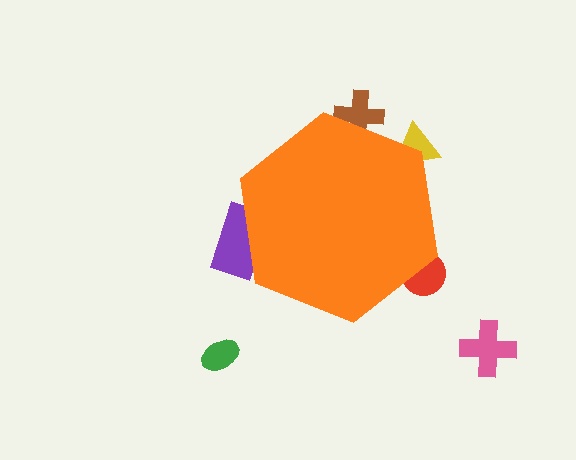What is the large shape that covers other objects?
An orange hexagon.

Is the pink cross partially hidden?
No, the pink cross is fully visible.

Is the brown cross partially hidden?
Yes, the brown cross is partially hidden behind the orange hexagon.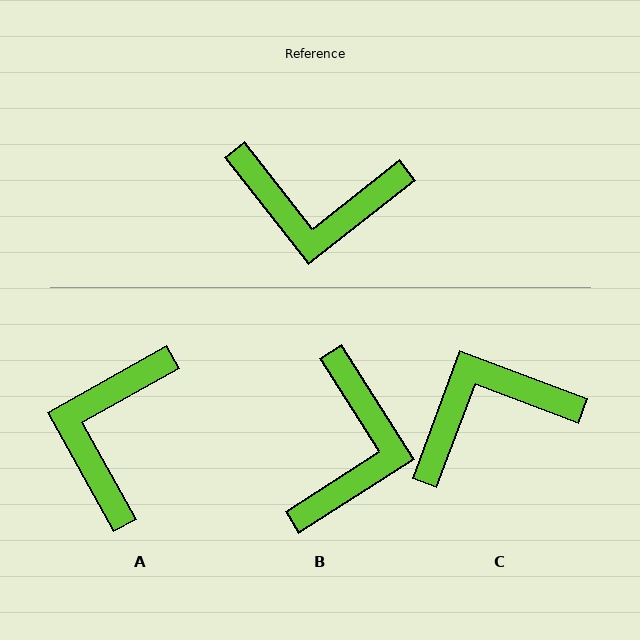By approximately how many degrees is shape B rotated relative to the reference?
Approximately 84 degrees counter-clockwise.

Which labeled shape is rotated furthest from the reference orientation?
C, about 149 degrees away.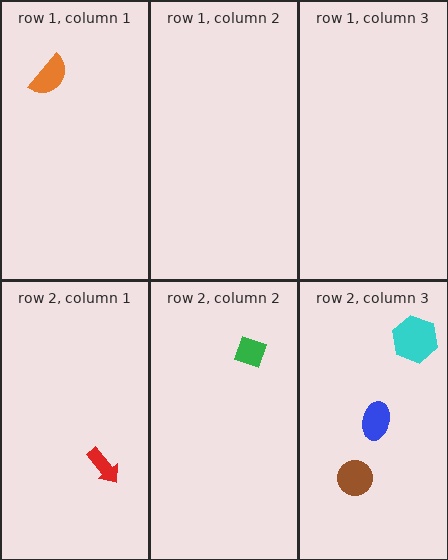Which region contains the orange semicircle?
The row 1, column 1 region.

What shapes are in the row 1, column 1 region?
The orange semicircle.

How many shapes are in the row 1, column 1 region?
1.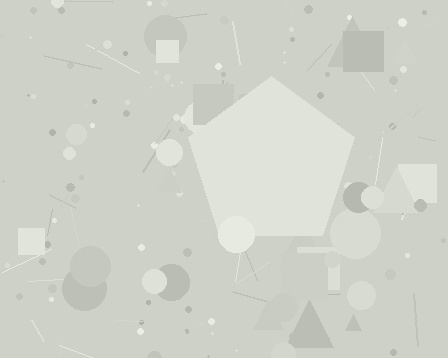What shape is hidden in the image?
A pentagon is hidden in the image.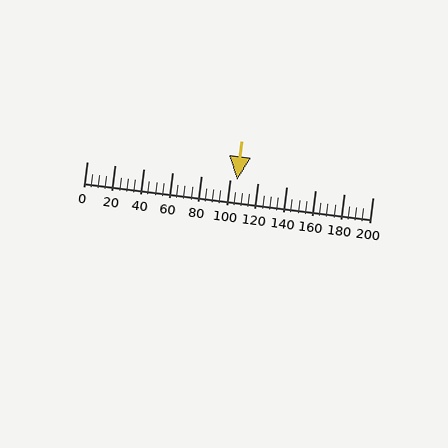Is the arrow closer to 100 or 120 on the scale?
The arrow is closer to 100.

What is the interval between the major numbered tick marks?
The major tick marks are spaced 20 units apart.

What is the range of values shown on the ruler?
The ruler shows values from 0 to 200.